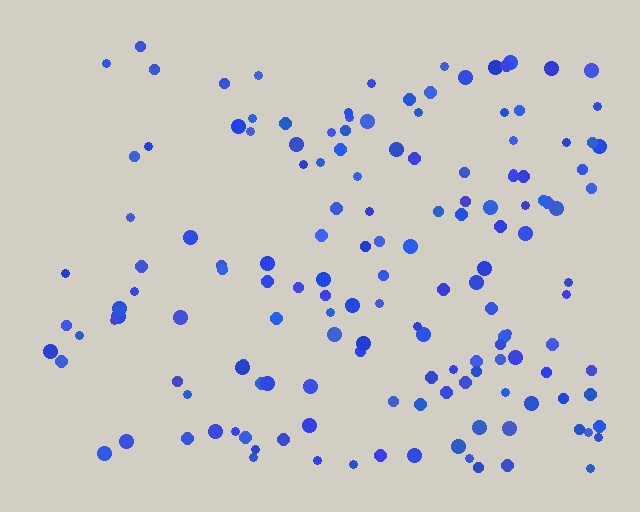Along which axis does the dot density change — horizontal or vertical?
Horizontal.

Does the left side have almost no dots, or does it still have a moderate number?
Still a moderate number, just noticeably fewer than the right.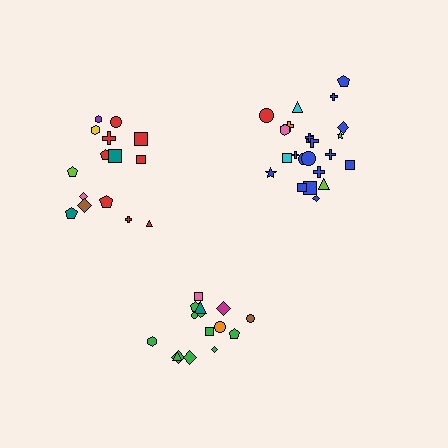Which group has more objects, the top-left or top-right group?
The top-right group.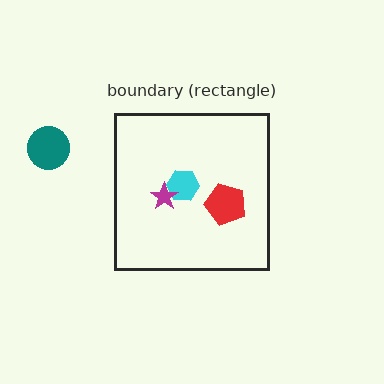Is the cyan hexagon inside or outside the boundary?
Inside.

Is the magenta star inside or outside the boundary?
Inside.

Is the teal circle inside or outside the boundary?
Outside.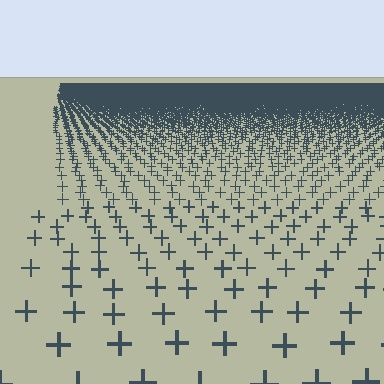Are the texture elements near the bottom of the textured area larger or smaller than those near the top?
Larger. Near the bottom, elements are closer to the viewer and appear at a bigger on-screen size.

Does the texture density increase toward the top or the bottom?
Density increases toward the top.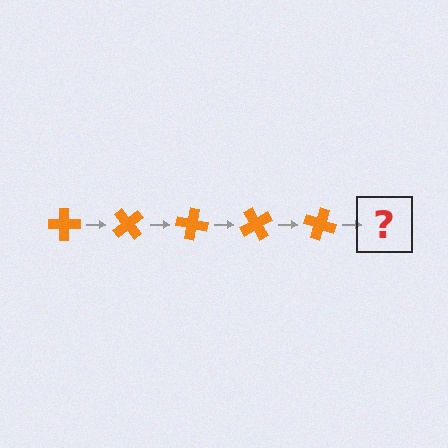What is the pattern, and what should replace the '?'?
The pattern is that the cross rotates 50 degrees each step. The '?' should be an orange cross rotated 250 degrees.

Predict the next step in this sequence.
The next step is an orange cross rotated 250 degrees.